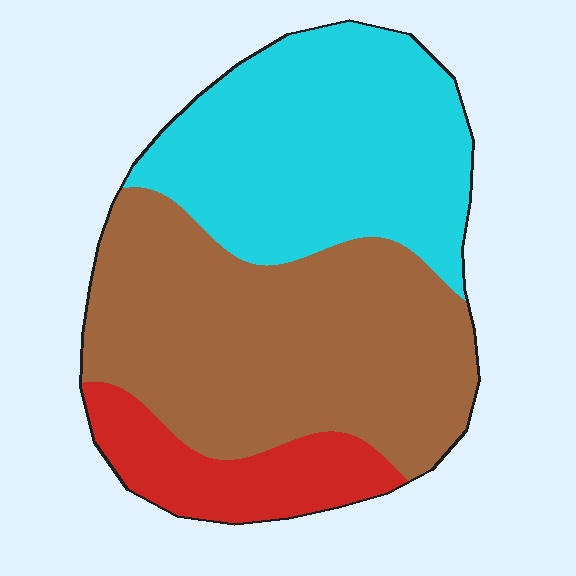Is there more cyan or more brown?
Brown.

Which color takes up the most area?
Brown, at roughly 50%.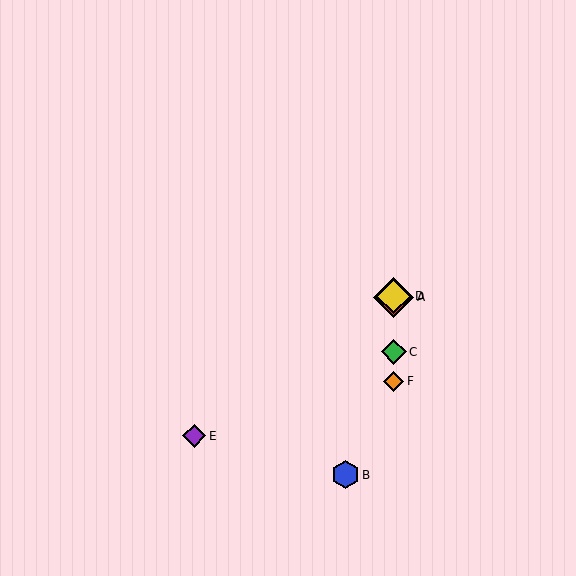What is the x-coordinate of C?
Object C is at x≈394.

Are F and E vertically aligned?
No, F is at x≈394 and E is at x≈194.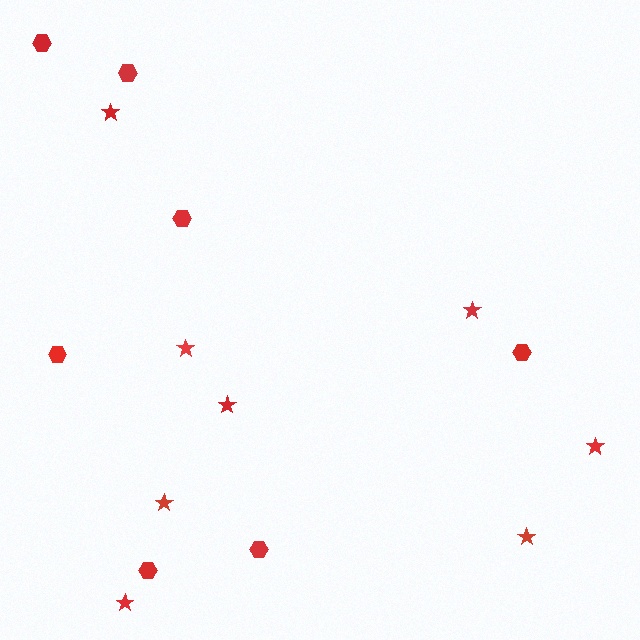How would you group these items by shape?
There are 2 groups: one group of stars (8) and one group of hexagons (7).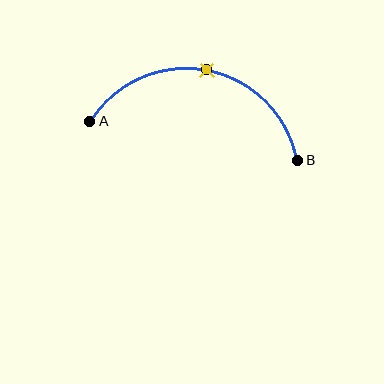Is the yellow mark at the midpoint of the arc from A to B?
Yes. The yellow mark lies on the arc at equal arc-length from both A and B — it is the arc midpoint.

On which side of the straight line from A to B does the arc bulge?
The arc bulges above the straight line connecting A and B.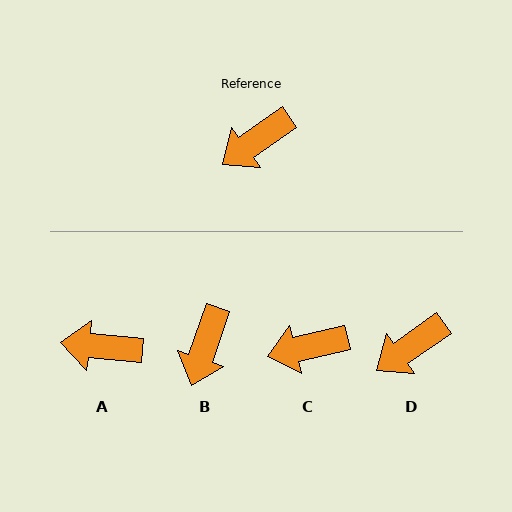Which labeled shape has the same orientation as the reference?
D.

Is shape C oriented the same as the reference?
No, it is off by about 22 degrees.